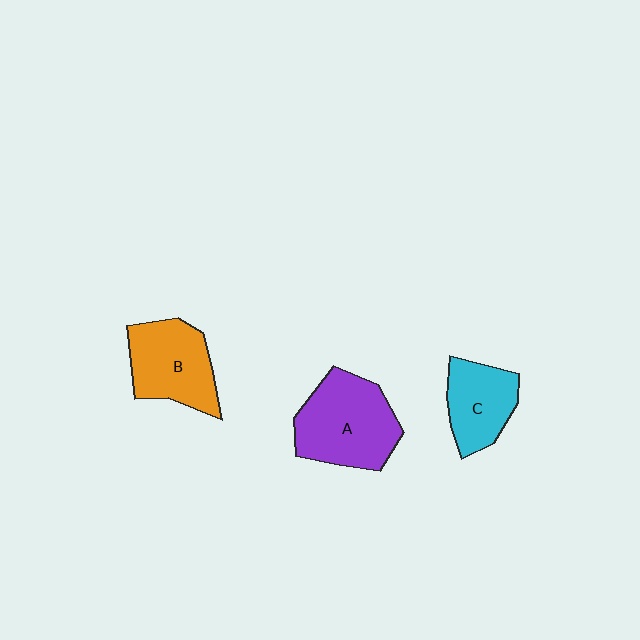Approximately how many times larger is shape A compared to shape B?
Approximately 1.2 times.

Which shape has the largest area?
Shape A (purple).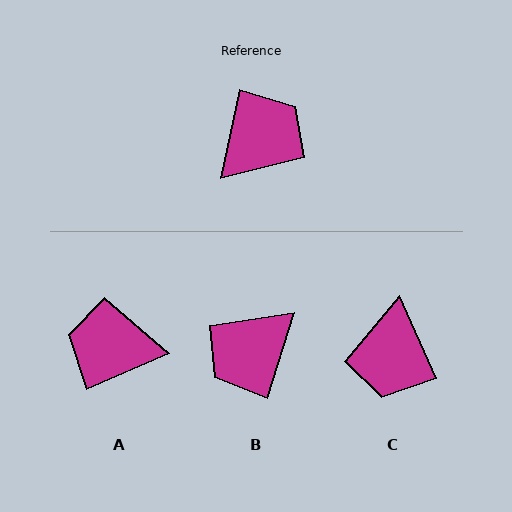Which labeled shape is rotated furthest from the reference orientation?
B, about 175 degrees away.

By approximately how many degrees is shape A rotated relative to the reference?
Approximately 125 degrees counter-clockwise.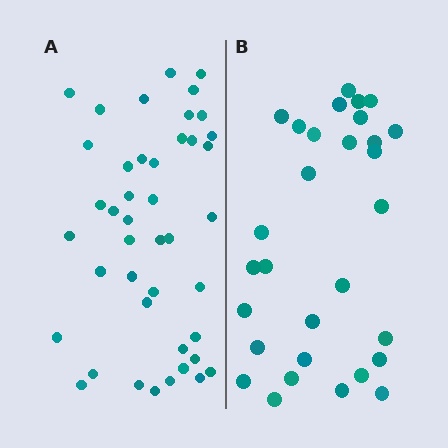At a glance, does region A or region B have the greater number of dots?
Region A (the left region) has more dots.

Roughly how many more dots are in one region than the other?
Region A has approximately 15 more dots than region B.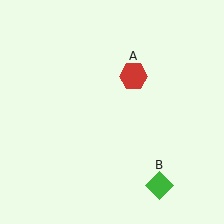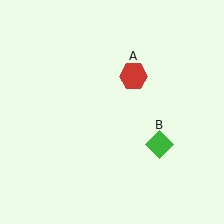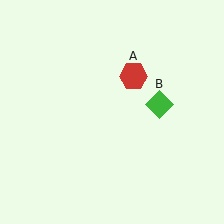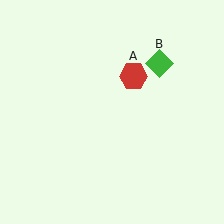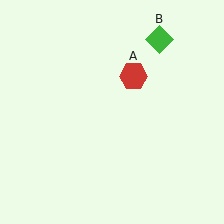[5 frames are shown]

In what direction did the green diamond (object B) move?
The green diamond (object B) moved up.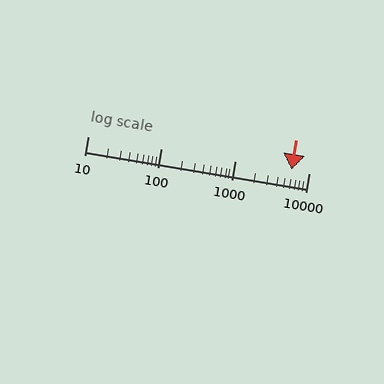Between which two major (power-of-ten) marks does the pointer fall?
The pointer is between 1000 and 10000.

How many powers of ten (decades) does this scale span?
The scale spans 3 decades, from 10 to 10000.